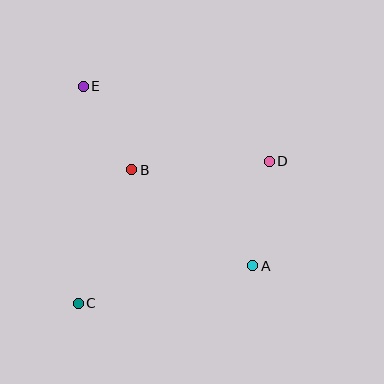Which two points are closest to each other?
Points B and E are closest to each other.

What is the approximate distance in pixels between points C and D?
The distance between C and D is approximately 238 pixels.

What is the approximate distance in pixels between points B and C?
The distance between B and C is approximately 144 pixels.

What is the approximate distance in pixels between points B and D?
The distance between B and D is approximately 138 pixels.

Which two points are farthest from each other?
Points A and E are farthest from each other.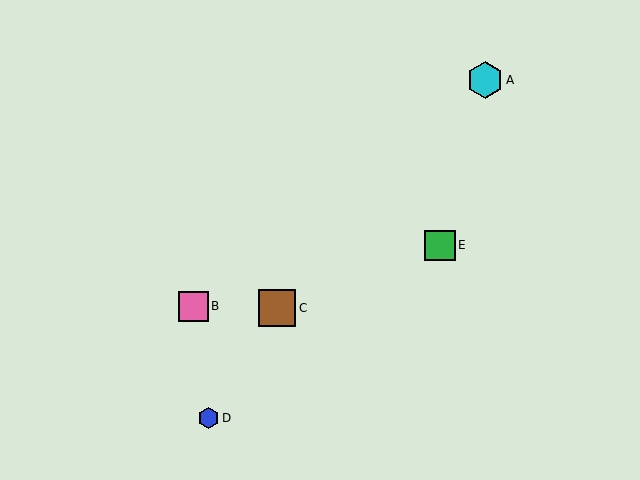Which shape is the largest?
The brown square (labeled C) is the largest.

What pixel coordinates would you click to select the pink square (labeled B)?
Click at (193, 306) to select the pink square B.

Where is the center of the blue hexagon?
The center of the blue hexagon is at (208, 418).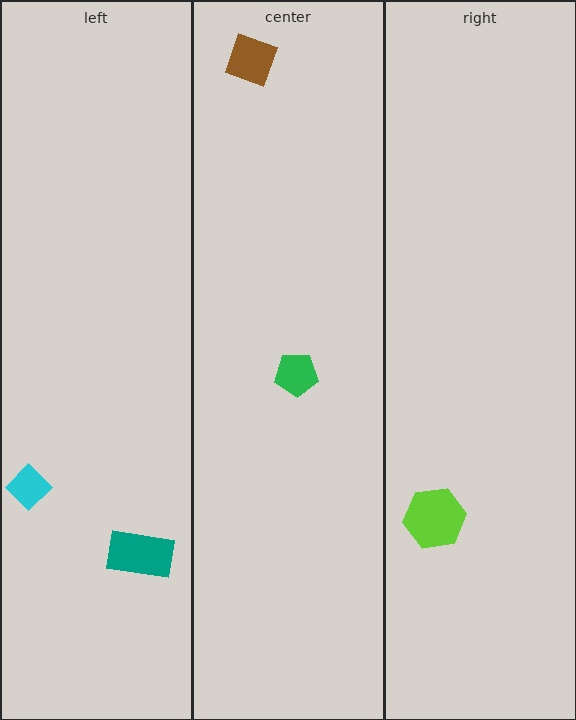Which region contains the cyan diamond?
The left region.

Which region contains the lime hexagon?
The right region.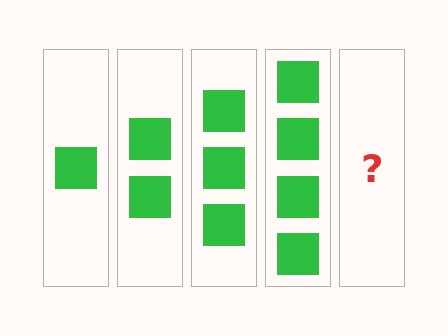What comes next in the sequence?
The next element should be 5 squares.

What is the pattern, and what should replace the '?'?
The pattern is that each step adds one more square. The '?' should be 5 squares.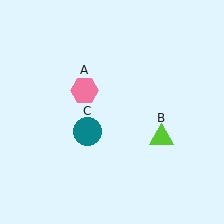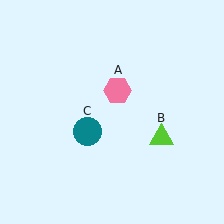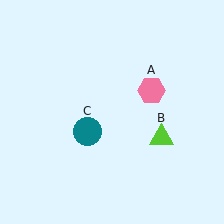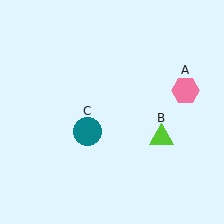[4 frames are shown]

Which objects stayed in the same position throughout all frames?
Lime triangle (object B) and teal circle (object C) remained stationary.